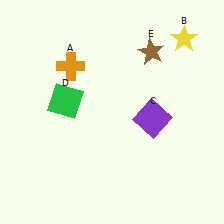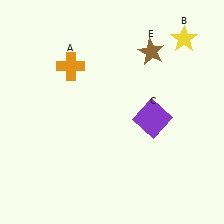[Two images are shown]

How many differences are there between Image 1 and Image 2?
There is 1 difference between the two images.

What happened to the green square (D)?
The green square (D) was removed in Image 2. It was in the top-left area of Image 1.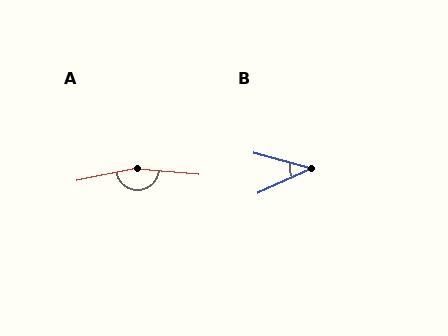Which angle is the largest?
A, at approximately 162 degrees.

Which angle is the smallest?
B, at approximately 40 degrees.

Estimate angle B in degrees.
Approximately 40 degrees.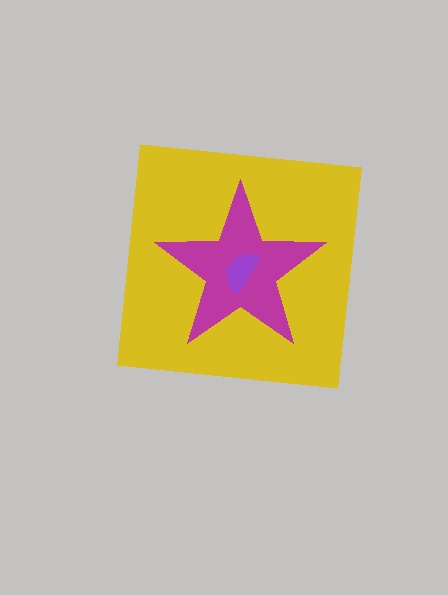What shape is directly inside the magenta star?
The purple semicircle.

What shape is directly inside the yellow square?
The magenta star.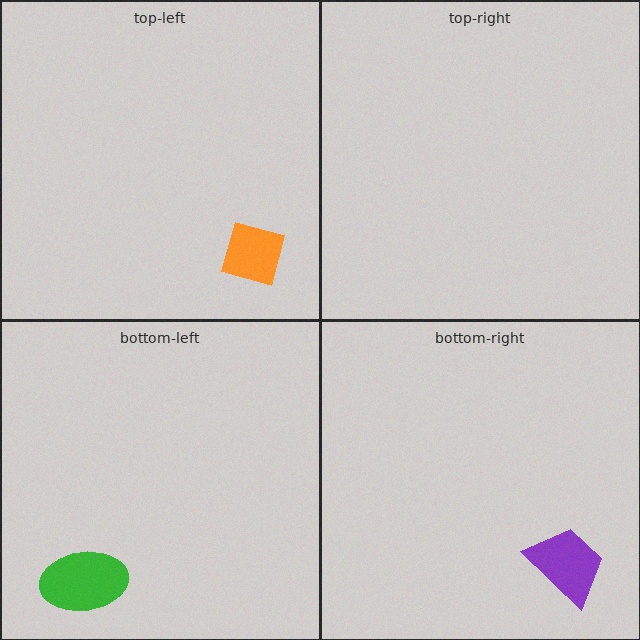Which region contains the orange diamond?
The top-left region.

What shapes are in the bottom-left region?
The green ellipse.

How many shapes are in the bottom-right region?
1.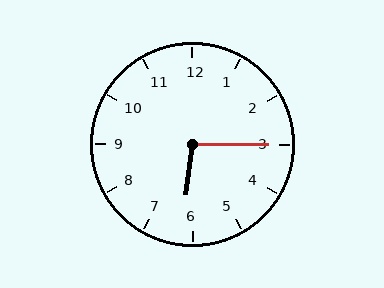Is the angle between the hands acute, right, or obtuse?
It is obtuse.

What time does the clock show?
6:15.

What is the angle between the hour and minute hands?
Approximately 98 degrees.